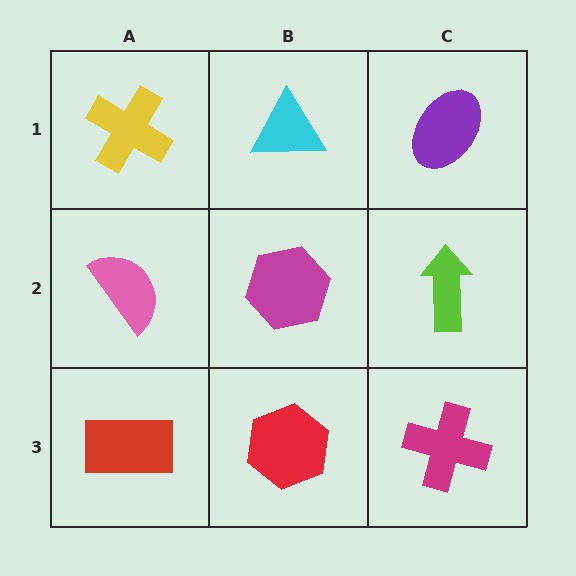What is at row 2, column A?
A pink semicircle.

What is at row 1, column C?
A purple ellipse.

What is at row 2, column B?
A magenta hexagon.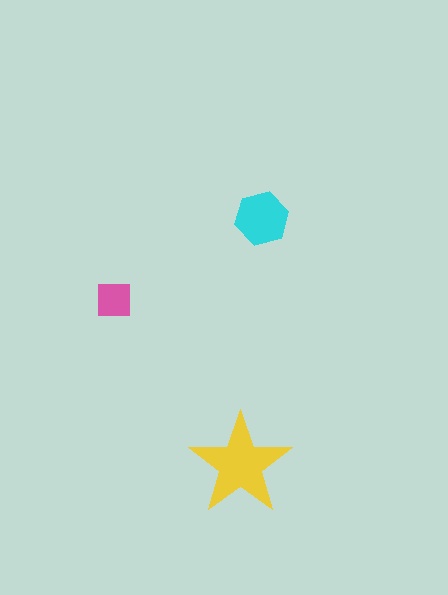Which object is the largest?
The yellow star.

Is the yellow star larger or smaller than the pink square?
Larger.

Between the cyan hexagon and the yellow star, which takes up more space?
The yellow star.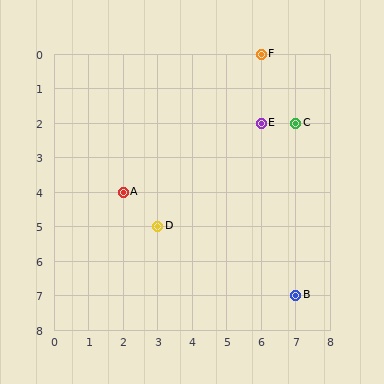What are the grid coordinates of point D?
Point D is at grid coordinates (3, 5).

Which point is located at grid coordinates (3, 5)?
Point D is at (3, 5).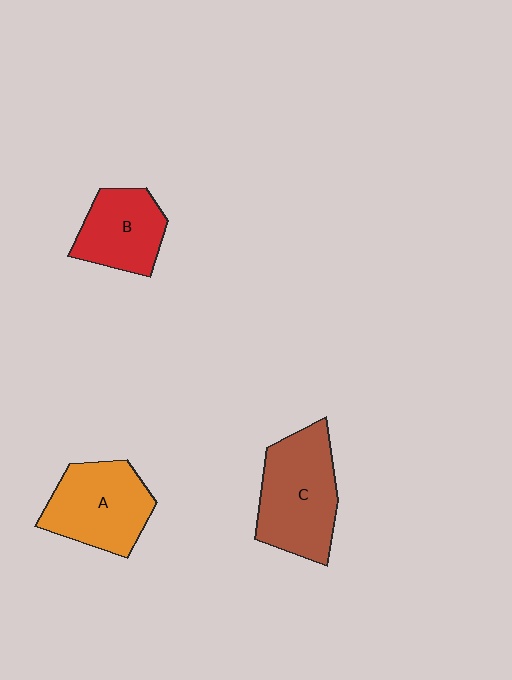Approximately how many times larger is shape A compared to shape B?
Approximately 1.3 times.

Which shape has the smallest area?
Shape B (red).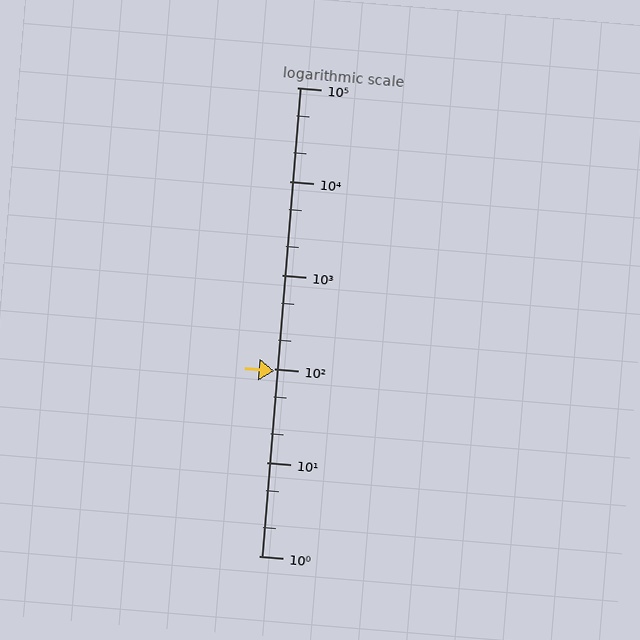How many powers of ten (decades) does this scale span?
The scale spans 5 decades, from 1 to 100000.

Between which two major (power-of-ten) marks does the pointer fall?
The pointer is between 10 and 100.